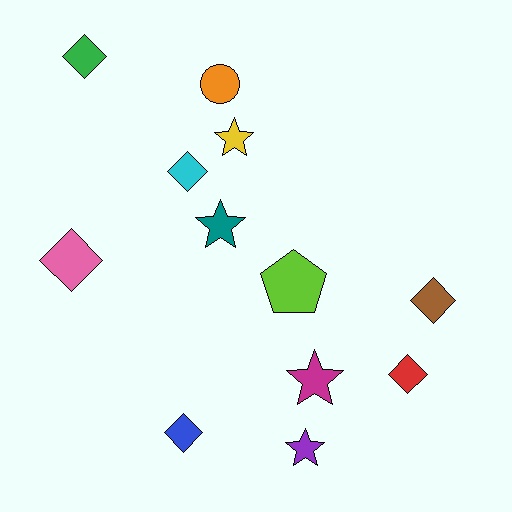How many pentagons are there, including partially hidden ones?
There is 1 pentagon.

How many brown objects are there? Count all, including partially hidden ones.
There is 1 brown object.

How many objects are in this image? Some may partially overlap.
There are 12 objects.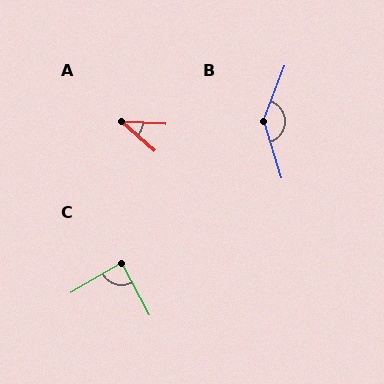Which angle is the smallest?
A, at approximately 38 degrees.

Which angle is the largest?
B, at approximately 141 degrees.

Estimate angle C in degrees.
Approximately 89 degrees.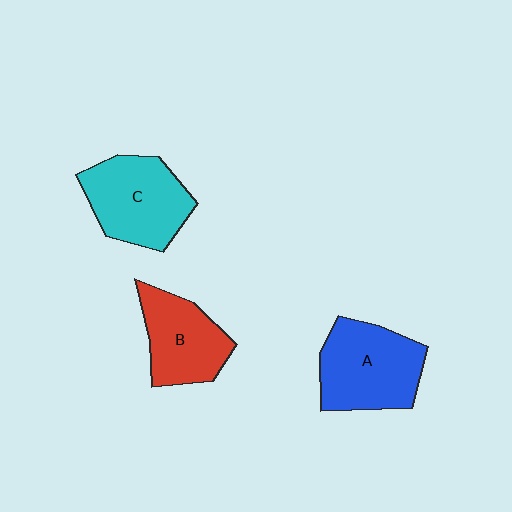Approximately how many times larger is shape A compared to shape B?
Approximately 1.2 times.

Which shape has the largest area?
Shape A (blue).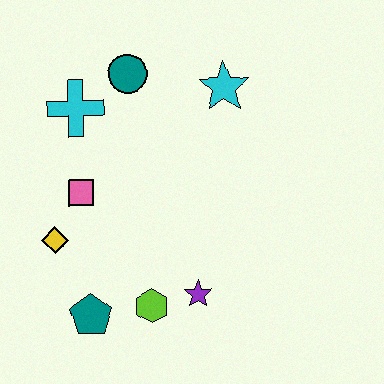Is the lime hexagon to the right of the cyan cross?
Yes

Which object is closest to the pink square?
The yellow diamond is closest to the pink square.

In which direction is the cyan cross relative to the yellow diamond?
The cyan cross is above the yellow diamond.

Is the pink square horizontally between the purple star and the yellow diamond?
Yes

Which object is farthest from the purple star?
The teal circle is farthest from the purple star.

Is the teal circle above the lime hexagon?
Yes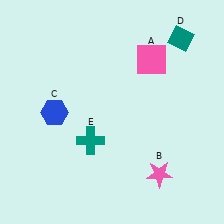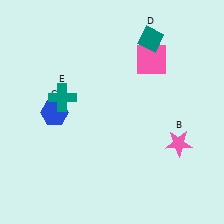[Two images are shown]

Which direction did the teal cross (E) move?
The teal cross (E) moved up.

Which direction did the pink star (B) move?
The pink star (B) moved up.